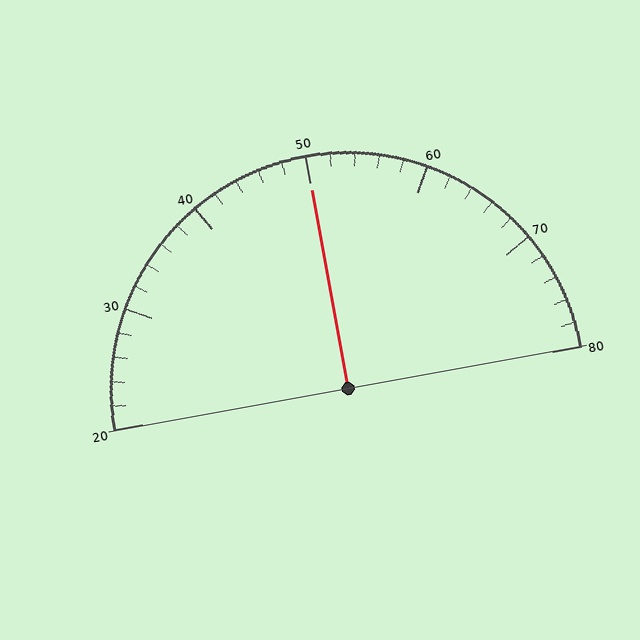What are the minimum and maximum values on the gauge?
The gauge ranges from 20 to 80.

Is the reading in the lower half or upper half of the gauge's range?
The reading is in the upper half of the range (20 to 80).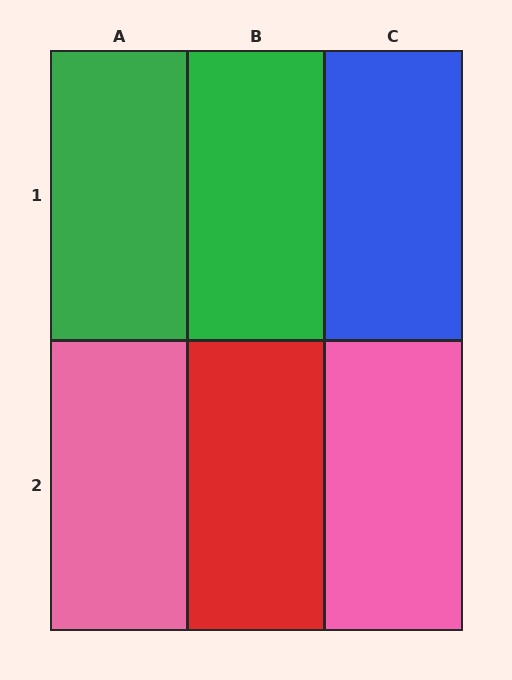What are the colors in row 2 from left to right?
Pink, red, pink.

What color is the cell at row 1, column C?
Blue.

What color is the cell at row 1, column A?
Green.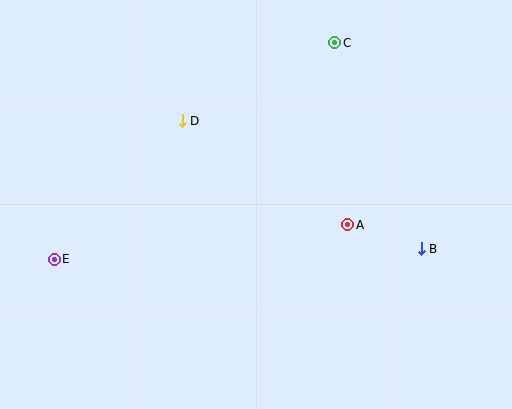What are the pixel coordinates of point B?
Point B is at (421, 249).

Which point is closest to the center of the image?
Point A at (348, 225) is closest to the center.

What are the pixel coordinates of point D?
Point D is at (182, 121).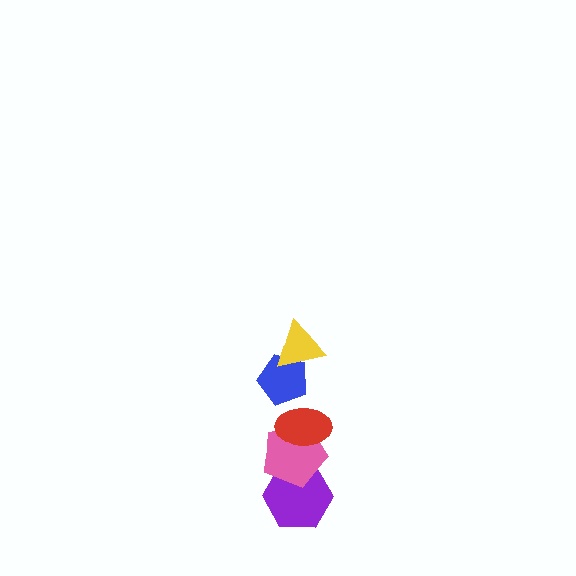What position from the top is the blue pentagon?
The blue pentagon is 2nd from the top.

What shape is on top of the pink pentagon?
The red ellipse is on top of the pink pentagon.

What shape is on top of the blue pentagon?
The yellow triangle is on top of the blue pentagon.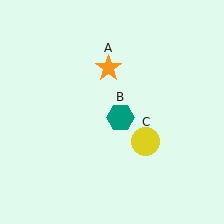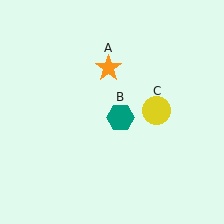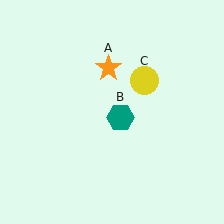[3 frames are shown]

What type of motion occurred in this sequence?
The yellow circle (object C) rotated counterclockwise around the center of the scene.